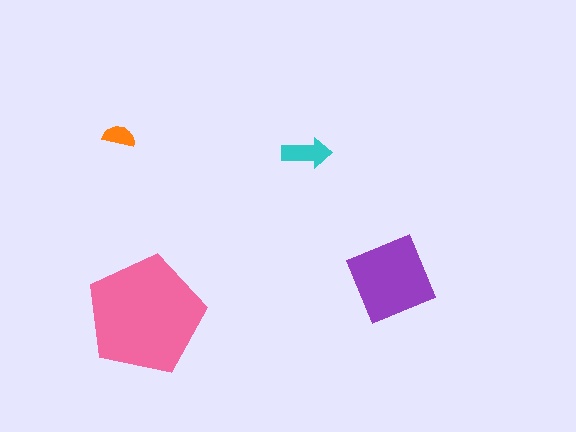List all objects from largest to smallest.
The pink pentagon, the purple square, the cyan arrow, the orange semicircle.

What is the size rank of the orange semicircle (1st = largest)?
4th.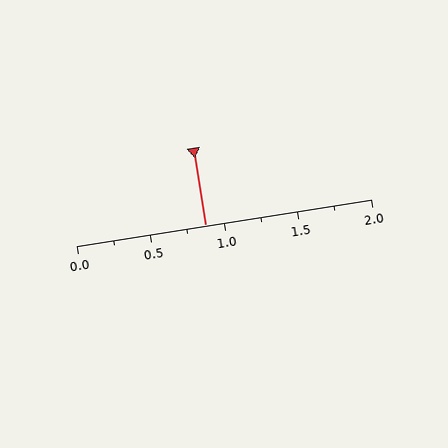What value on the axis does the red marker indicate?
The marker indicates approximately 0.88.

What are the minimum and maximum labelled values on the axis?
The axis runs from 0.0 to 2.0.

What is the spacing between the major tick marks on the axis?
The major ticks are spaced 0.5 apart.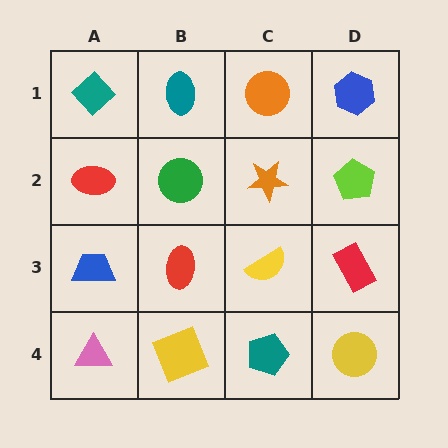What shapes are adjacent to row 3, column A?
A red ellipse (row 2, column A), a pink triangle (row 4, column A), a red ellipse (row 3, column B).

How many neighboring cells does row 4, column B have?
3.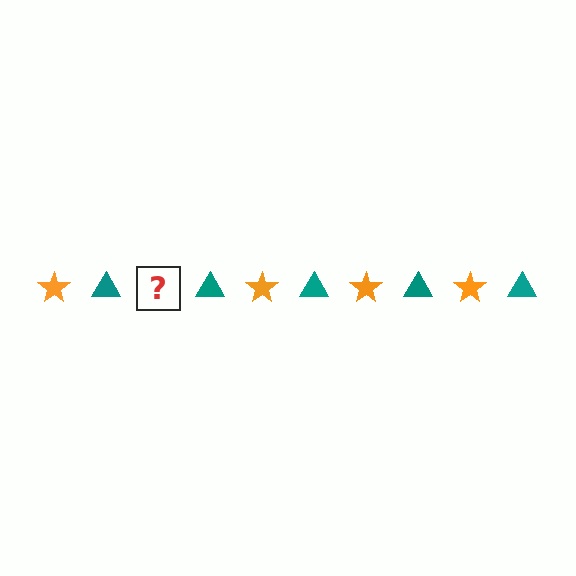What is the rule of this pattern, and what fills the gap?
The rule is that the pattern alternates between orange star and teal triangle. The gap should be filled with an orange star.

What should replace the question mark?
The question mark should be replaced with an orange star.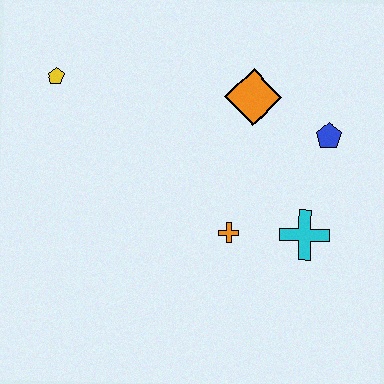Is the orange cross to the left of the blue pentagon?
Yes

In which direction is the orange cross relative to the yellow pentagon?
The orange cross is to the right of the yellow pentagon.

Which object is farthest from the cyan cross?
The yellow pentagon is farthest from the cyan cross.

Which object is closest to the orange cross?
The cyan cross is closest to the orange cross.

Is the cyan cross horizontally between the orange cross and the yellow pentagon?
No